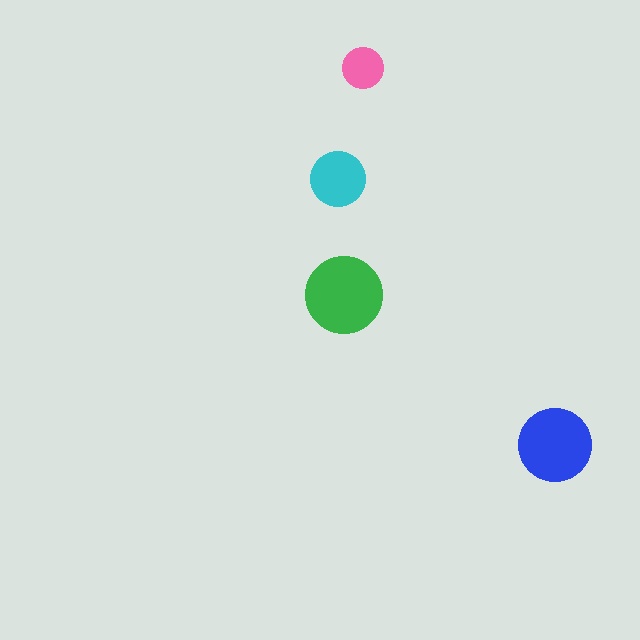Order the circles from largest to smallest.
the green one, the blue one, the cyan one, the pink one.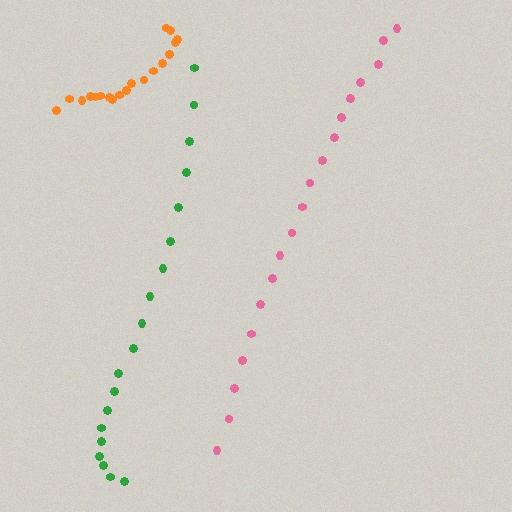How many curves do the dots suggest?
There are 3 distinct paths.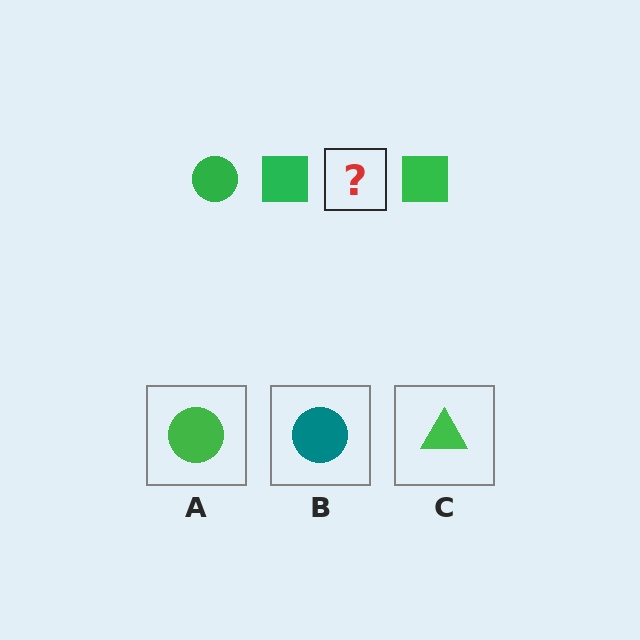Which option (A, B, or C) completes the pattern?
A.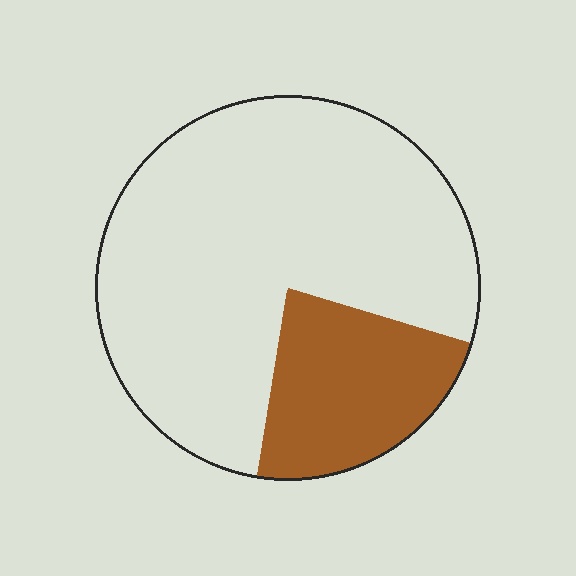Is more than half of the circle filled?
No.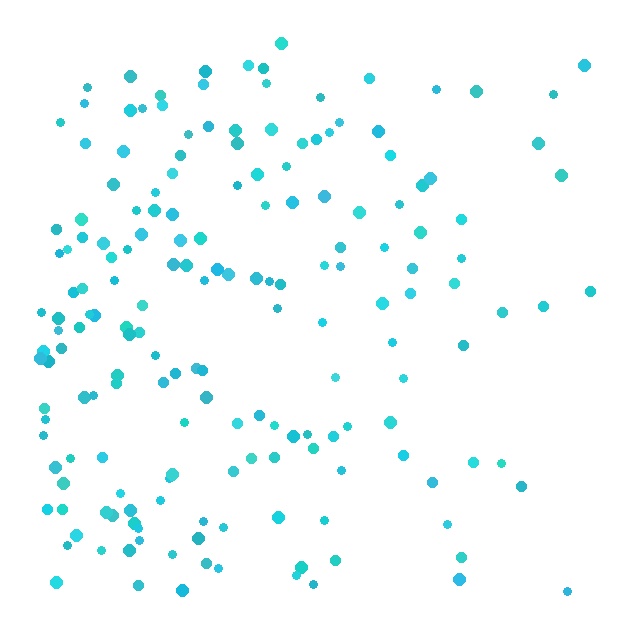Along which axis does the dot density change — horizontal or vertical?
Horizontal.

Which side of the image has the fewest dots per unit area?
The right.